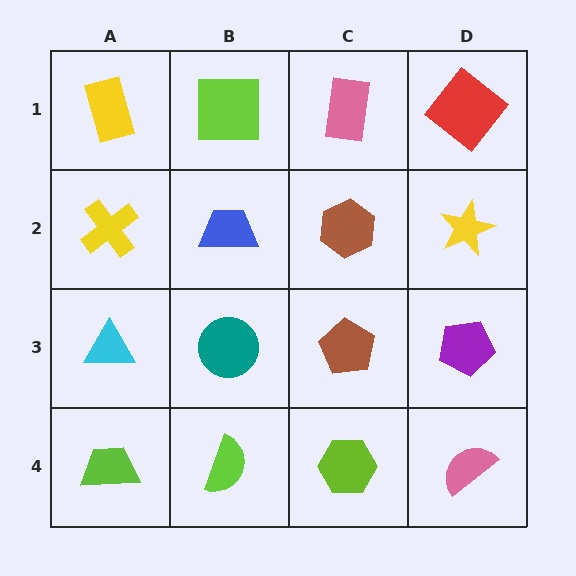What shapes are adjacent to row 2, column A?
A yellow rectangle (row 1, column A), a cyan triangle (row 3, column A), a blue trapezoid (row 2, column B).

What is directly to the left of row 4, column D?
A lime hexagon.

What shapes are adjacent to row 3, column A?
A yellow cross (row 2, column A), a lime trapezoid (row 4, column A), a teal circle (row 3, column B).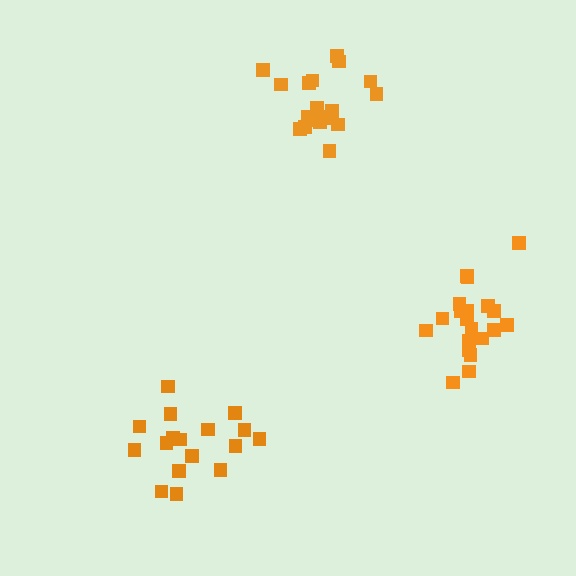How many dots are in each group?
Group 1: 20 dots, Group 2: 19 dots, Group 3: 17 dots (56 total).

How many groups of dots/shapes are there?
There are 3 groups.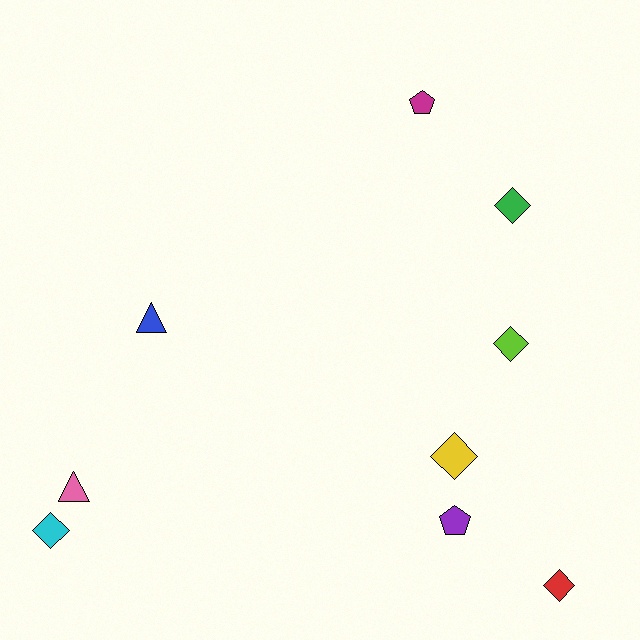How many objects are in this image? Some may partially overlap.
There are 9 objects.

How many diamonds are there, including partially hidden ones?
There are 5 diamonds.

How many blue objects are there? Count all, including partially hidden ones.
There is 1 blue object.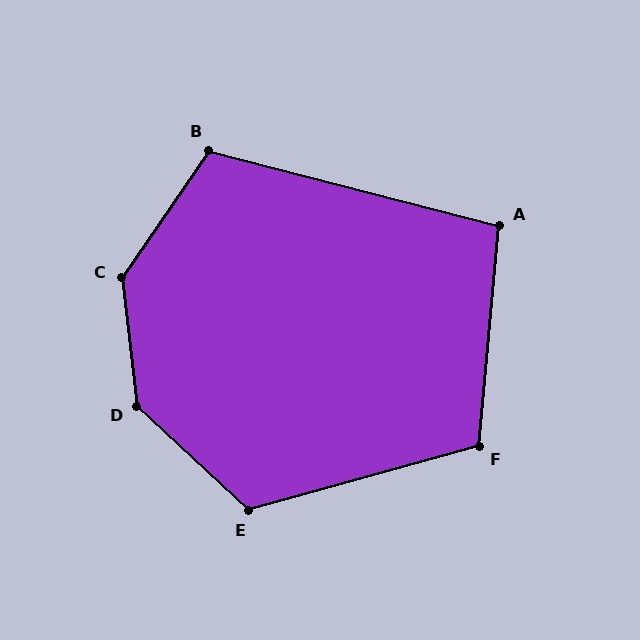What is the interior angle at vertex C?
Approximately 139 degrees (obtuse).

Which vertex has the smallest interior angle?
A, at approximately 99 degrees.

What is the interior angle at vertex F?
Approximately 111 degrees (obtuse).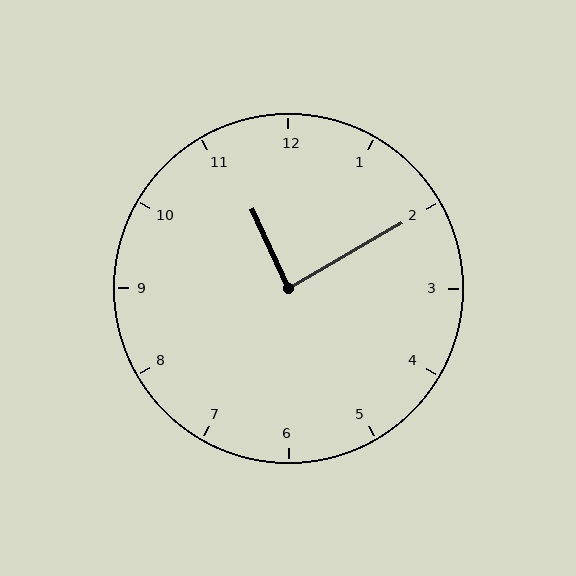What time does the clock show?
11:10.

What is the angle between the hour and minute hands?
Approximately 85 degrees.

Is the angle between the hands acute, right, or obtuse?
It is right.